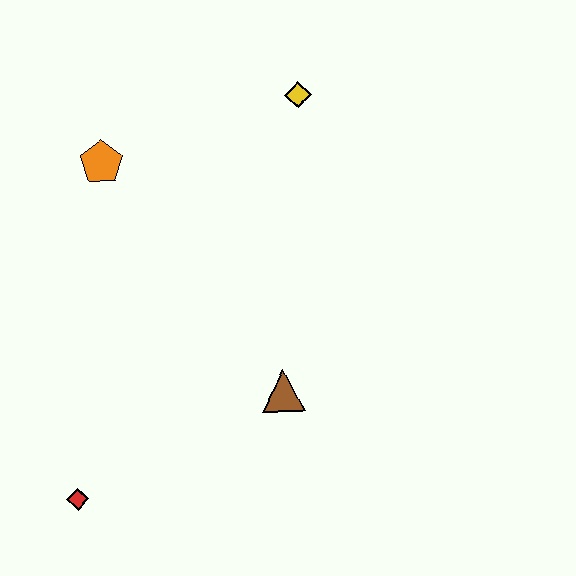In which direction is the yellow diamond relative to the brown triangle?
The yellow diamond is above the brown triangle.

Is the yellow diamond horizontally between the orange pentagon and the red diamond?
No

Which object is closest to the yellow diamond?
The orange pentagon is closest to the yellow diamond.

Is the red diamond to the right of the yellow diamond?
No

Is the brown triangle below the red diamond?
No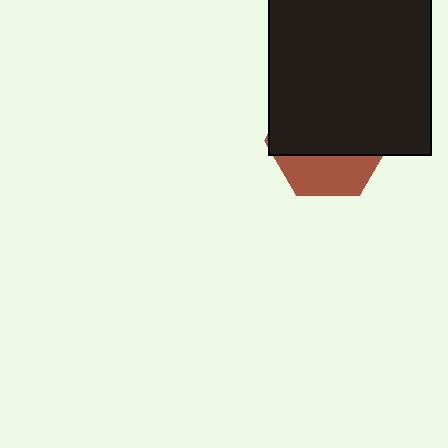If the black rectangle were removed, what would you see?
You would see the complete brown hexagon.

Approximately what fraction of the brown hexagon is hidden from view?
Roughly 67% of the brown hexagon is hidden behind the black rectangle.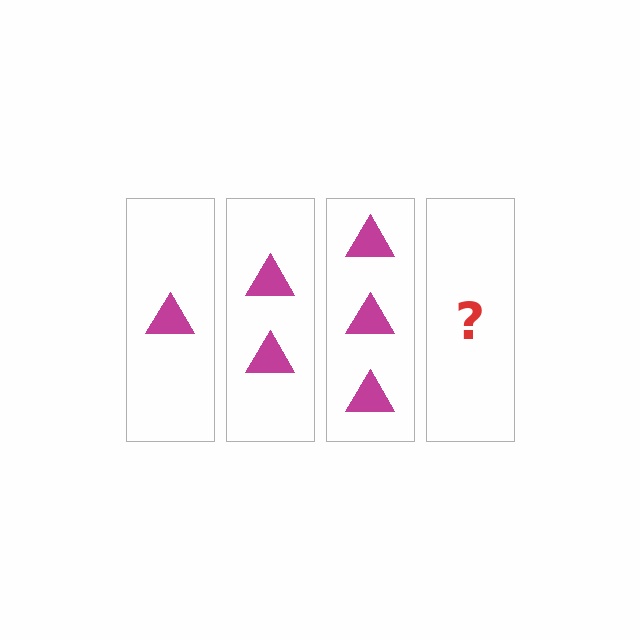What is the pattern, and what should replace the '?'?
The pattern is that each step adds one more triangle. The '?' should be 4 triangles.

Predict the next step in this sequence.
The next step is 4 triangles.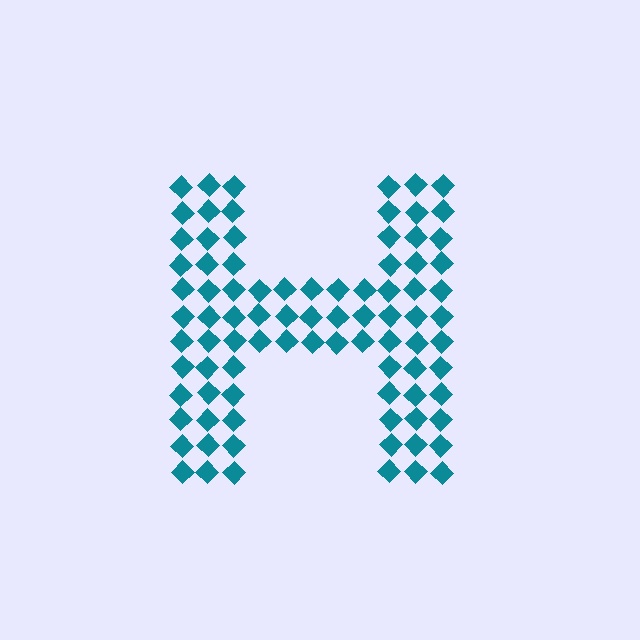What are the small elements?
The small elements are diamonds.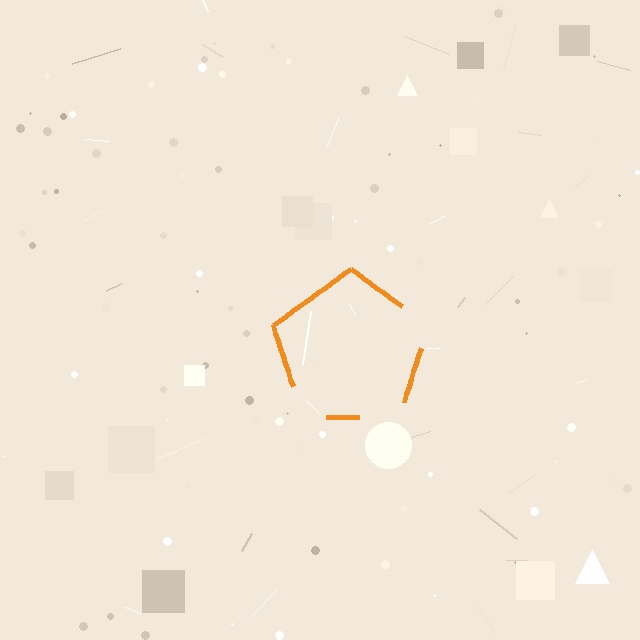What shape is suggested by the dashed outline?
The dashed outline suggests a pentagon.